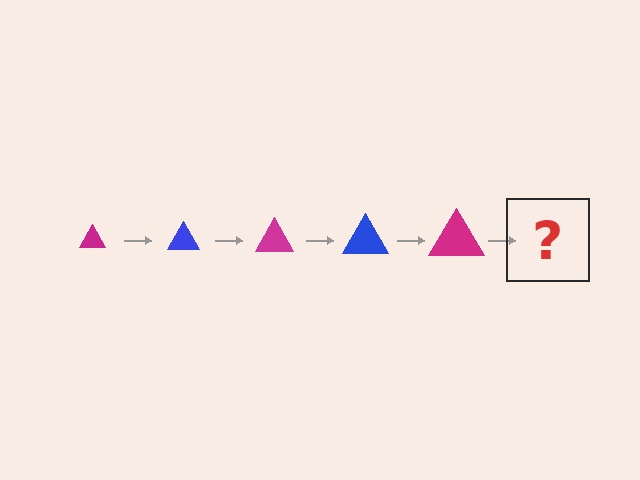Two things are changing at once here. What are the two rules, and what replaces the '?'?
The two rules are that the triangle grows larger each step and the color cycles through magenta and blue. The '?' should be a blue triangle, larger than the previous one.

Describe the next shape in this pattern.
It should be a blue triangle, larger than the previous one.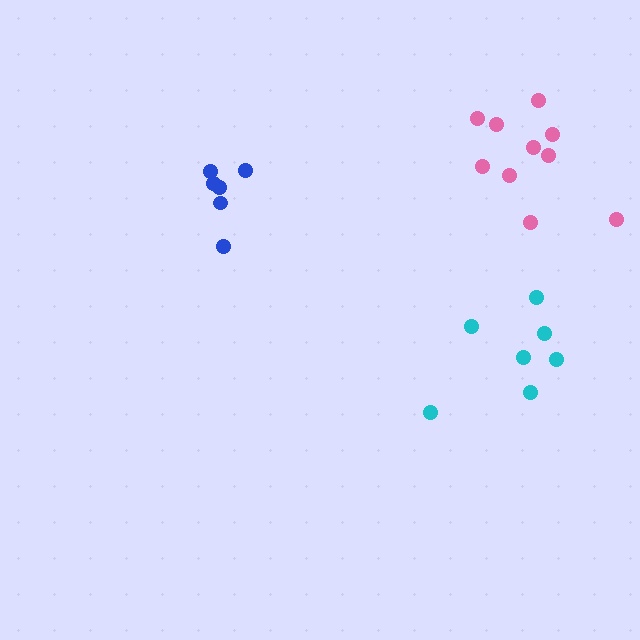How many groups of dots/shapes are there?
There are 3 groups.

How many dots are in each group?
Group 1: 7 dots, Group 2: 6 dots, Group 3: 10 dots (23 total).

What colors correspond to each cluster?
The clusters are colored: cyan, blue, pink.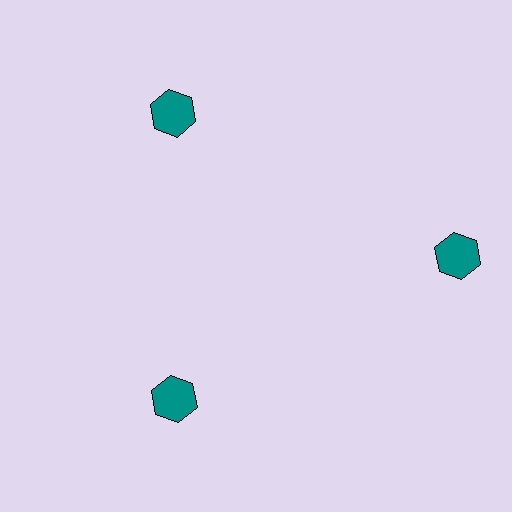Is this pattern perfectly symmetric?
No. The 3 teal hexagons are arranged in a ring, but one element near the 3 o'clock position is pushed outward from the center, breaking the 3-fold rotational symmetry.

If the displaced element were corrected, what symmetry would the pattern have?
It would have 3-fold rotational symmetry — the pattern would map onto itself every 120 degrees.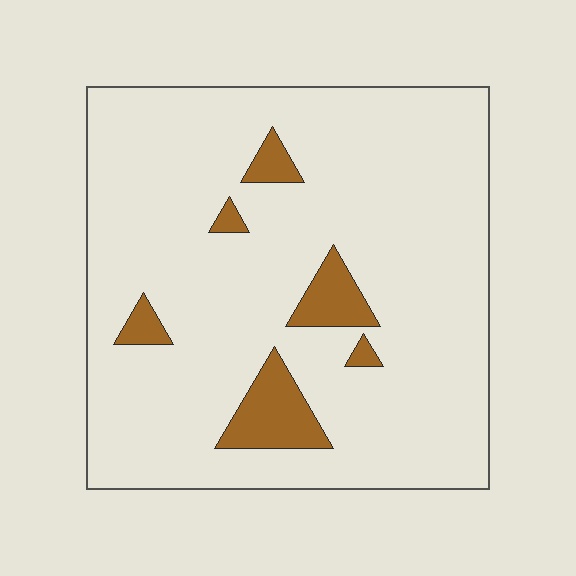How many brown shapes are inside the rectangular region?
6.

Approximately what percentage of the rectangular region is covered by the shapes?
Approximately 10%.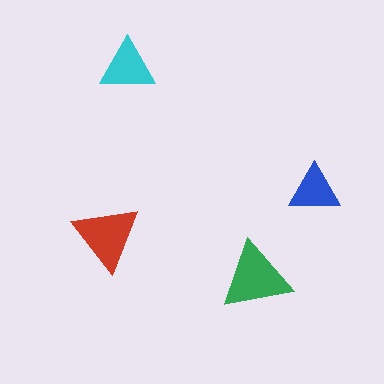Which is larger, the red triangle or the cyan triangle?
The red one.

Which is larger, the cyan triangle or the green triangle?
The green one.